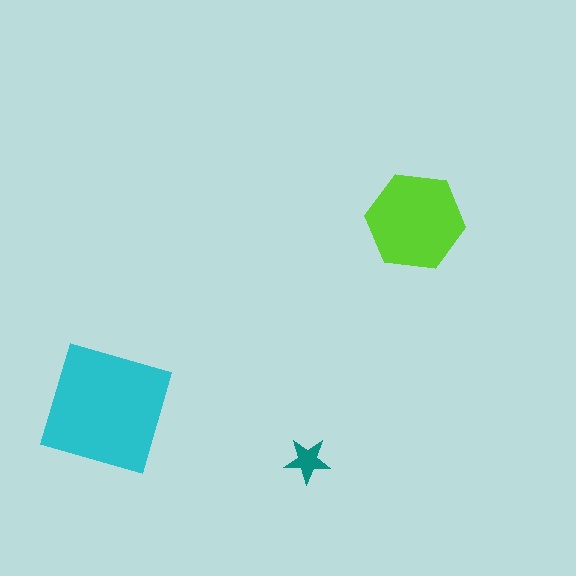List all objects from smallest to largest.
The teal star, the lime hexagon, the cyan square.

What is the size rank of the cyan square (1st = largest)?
1st.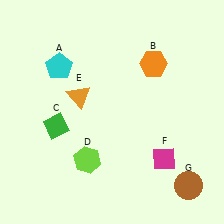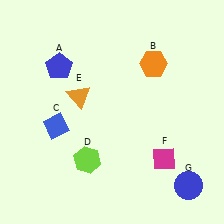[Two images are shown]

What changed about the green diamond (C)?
In Image 1, C is green. In Image 2, it changed to blue.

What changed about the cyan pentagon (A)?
In Image 1, A is cyan. In Image 2, it changed to blue.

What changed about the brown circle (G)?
In Image 1, G is brown. In Image 2, it changed to blue.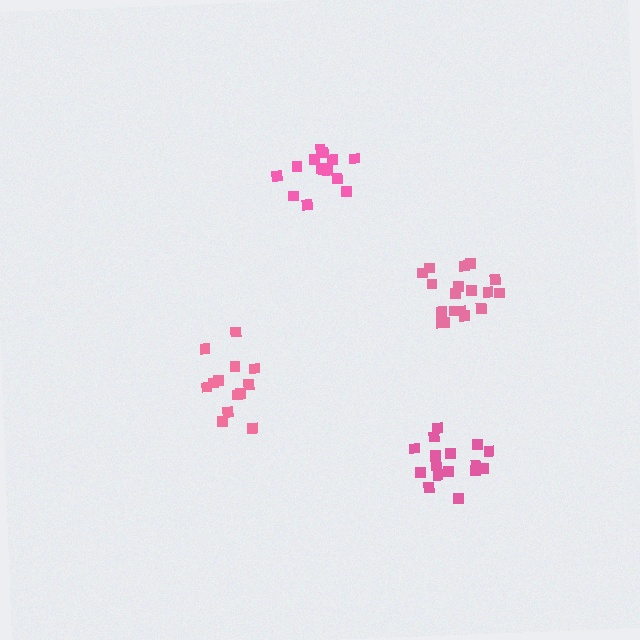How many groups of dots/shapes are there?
There are 4 groups.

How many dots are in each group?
Group 1: 13 dots, Group 2: 18 dots, Group 3: 14 dots, Group 4: 16 dots (61 total).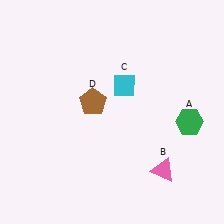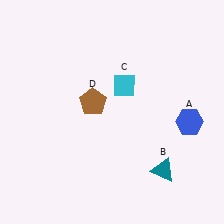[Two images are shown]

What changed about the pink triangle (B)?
In Image 1, B is pink. In Image 2, it changed to teal.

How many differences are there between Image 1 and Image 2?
There are 2 differences between the two images.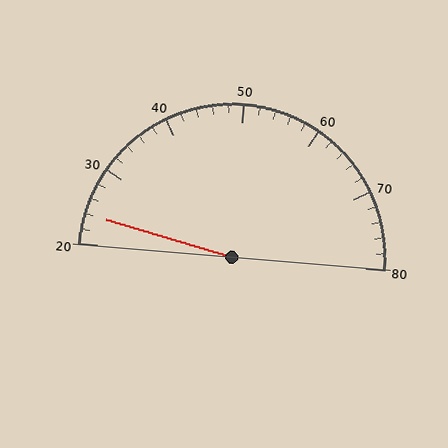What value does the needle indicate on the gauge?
The needle indicates approximately 24.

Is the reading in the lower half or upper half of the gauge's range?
The reading is in the lower half of the range (20 to 80).